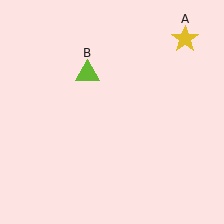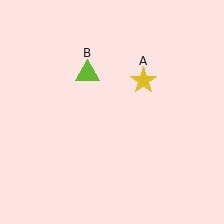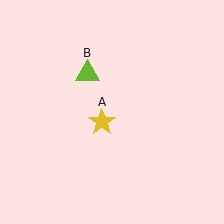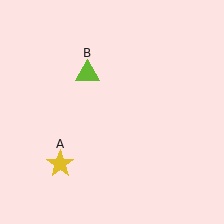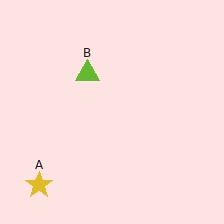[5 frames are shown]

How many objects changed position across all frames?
1 object changed position: yellow star (object A).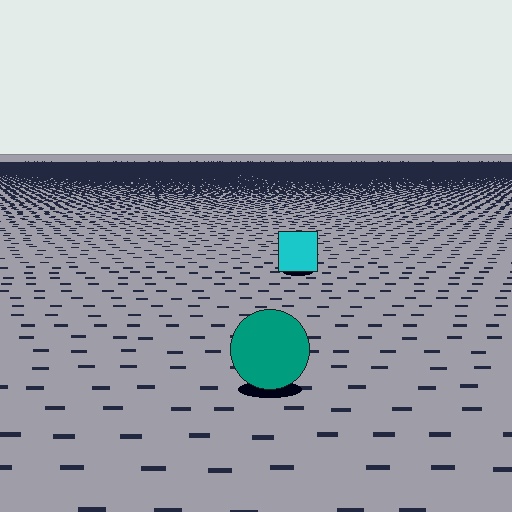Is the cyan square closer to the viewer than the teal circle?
No. The teal circle is closer — you can tell from the texture gradient: the ground texture is coarser near it.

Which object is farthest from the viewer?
The cyan square is farthest from the viewer. It appears smaller and the ground texture around it is denser.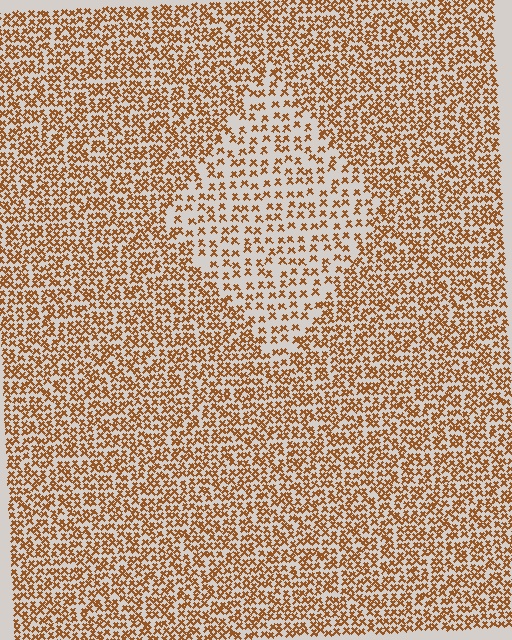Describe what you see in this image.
The image contains small brown elements arranged at two different densities. A diamond-shaped region is visible where the elements are less densely packed than the surrounding area.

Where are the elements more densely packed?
The elements are more densely packed outside the diamond boundary.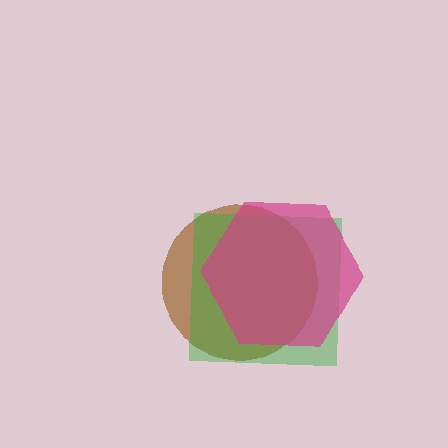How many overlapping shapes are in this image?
There are 3 overlapping shapes in the image.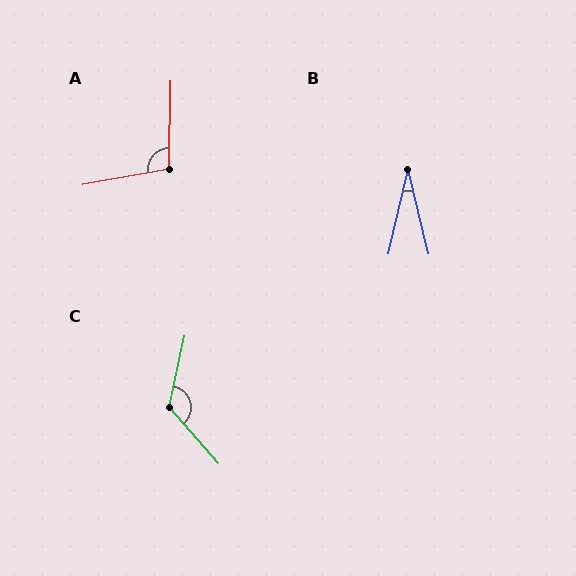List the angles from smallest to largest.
B (27°), A (101°), C (127°).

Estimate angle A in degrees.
Approximately 101 degrees.